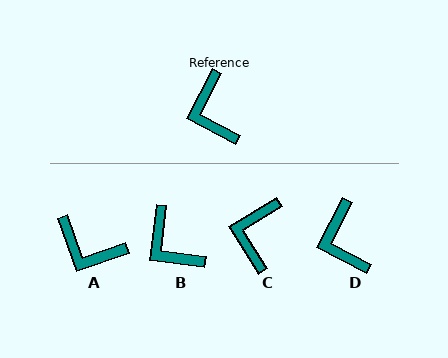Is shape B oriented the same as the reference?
No, it is off by about 21 degrees.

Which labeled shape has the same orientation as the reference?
D.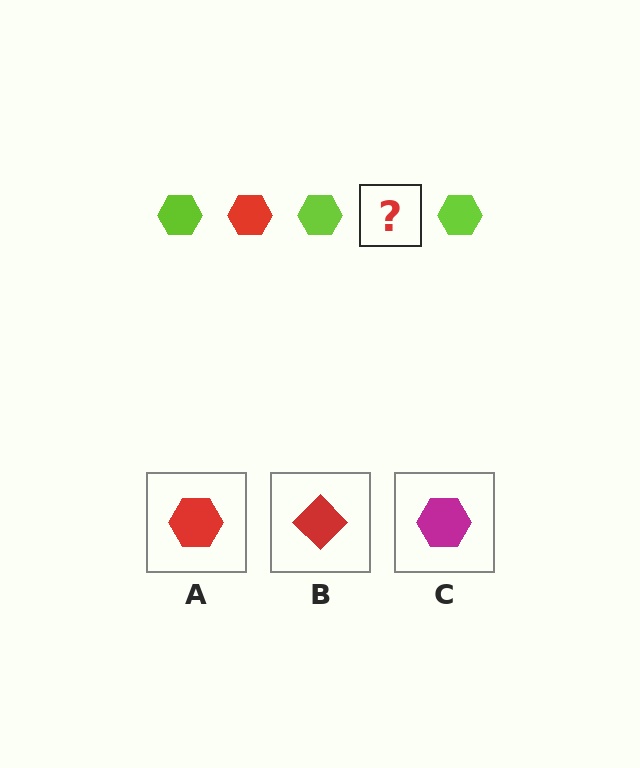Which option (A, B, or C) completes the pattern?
A.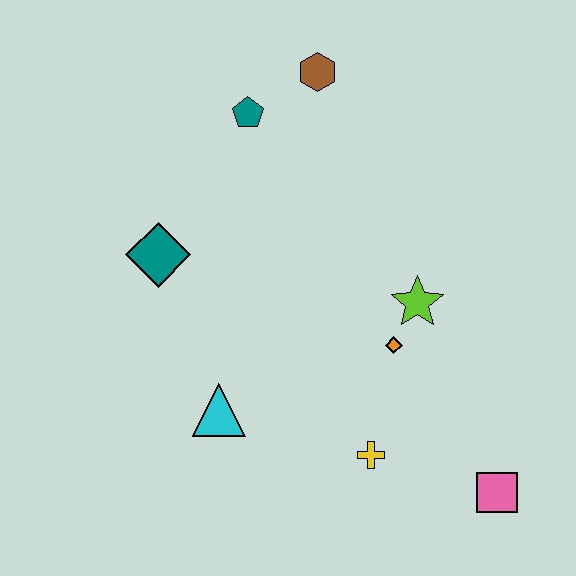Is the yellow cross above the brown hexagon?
No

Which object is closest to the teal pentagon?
The brown hexagon is closest to the teal pentagon.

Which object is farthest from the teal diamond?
The pink square is farthest from the teal diamond.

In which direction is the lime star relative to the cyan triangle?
The lime star is to the right of the cyan triangle.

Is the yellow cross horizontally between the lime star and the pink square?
No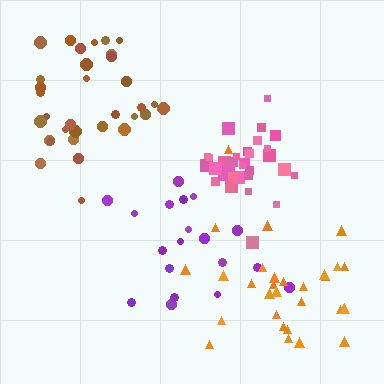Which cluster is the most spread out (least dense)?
Purple.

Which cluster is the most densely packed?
Pink.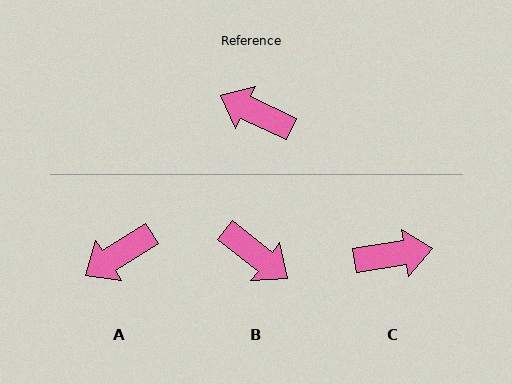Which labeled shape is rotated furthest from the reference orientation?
B, about 167 degrees away.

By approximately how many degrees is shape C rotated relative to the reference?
Approximately 146 degrees clockwise.